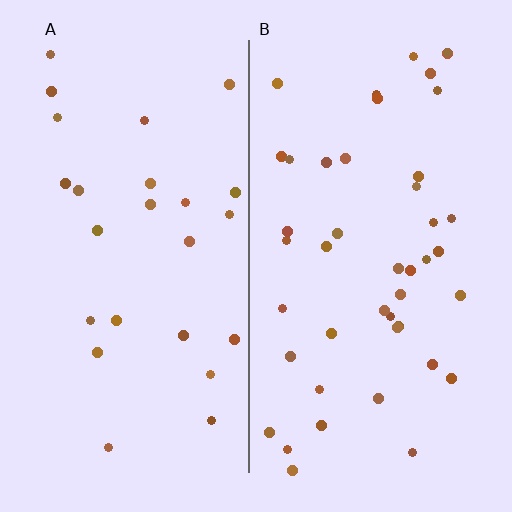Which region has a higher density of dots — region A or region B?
B (the right).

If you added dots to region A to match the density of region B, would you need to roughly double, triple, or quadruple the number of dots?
Approximately double.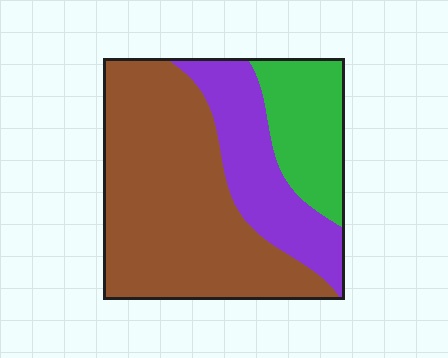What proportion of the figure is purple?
Purple takes up about one quarter (1/4) of the figure.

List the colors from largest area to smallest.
From largest to smallest: brown, purple, green.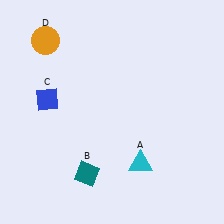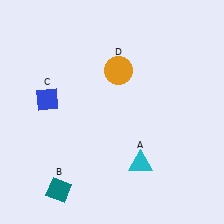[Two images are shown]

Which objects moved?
The objects that moved are: the teal diamond (B), the orange circle (D).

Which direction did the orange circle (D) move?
The orange circle (D) moved right.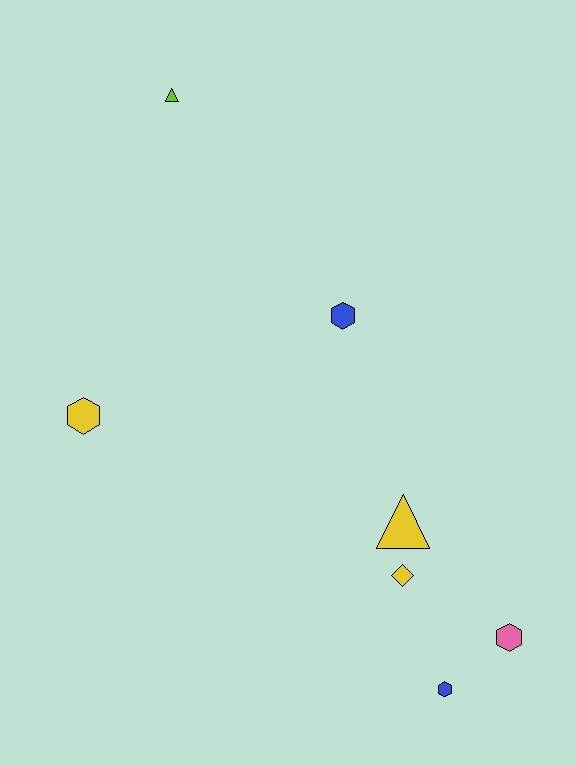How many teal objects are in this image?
There are no teal objects.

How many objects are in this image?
There are 7 objects.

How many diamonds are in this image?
There is 1 diamond.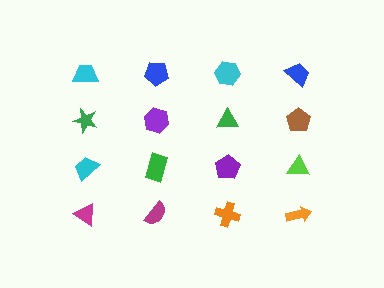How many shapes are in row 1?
4 shapes.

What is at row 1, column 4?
A blue trapezoid.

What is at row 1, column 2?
A blue pentagon.